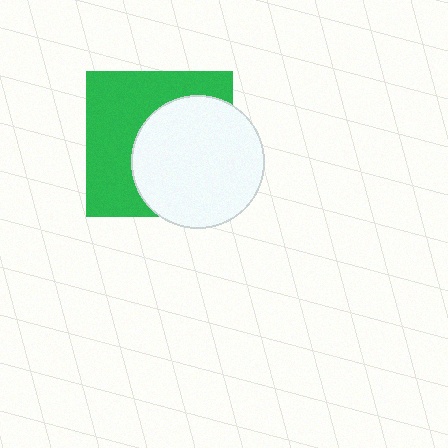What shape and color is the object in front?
The object in front is a white circle.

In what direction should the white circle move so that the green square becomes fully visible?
The white circle should move right. That is the shortest direction to clear the overlap and leave the green square fully visible.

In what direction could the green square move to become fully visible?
The green square could move left. That would shift it out from behind the white circle entirely.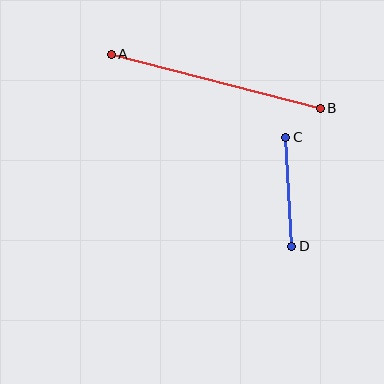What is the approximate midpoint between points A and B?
The midpoint is at approximately (216, 81) pixels.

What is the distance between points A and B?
The distance is approximately 216 pixels.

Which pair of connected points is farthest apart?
Points A and B are farthest apart.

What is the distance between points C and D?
The distance is approximately 109 pixels.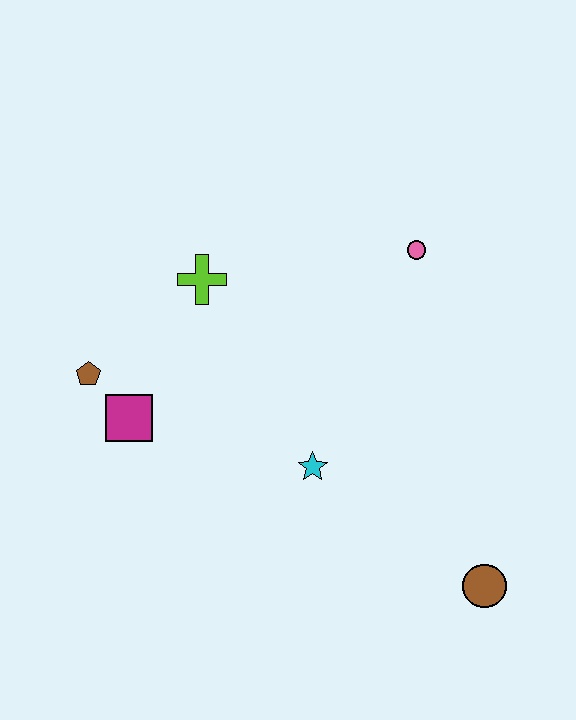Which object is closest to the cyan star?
The magenta square is closest to the cyan star.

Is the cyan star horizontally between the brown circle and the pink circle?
No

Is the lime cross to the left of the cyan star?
Yes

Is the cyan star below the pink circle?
Yes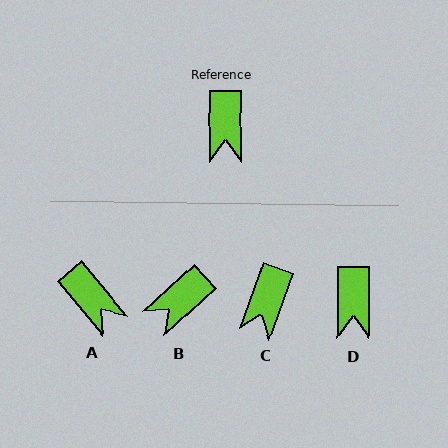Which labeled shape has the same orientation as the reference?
D.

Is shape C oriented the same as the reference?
No, it is off by about 20 degrees.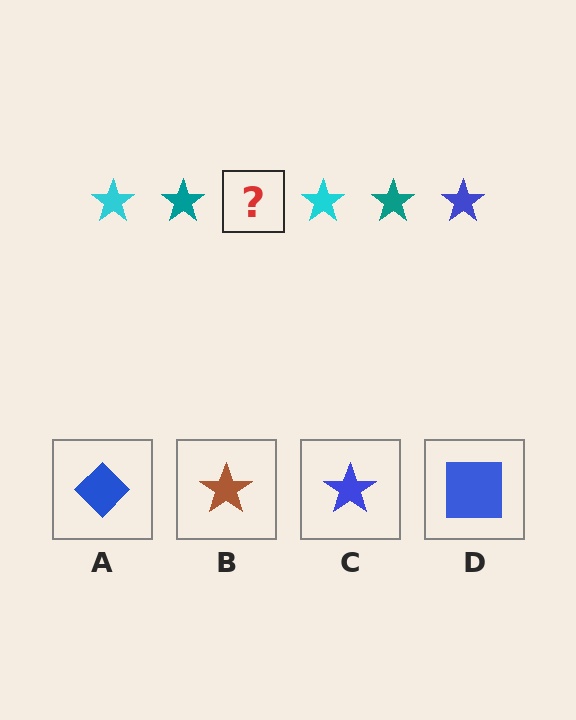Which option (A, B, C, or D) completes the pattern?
C.